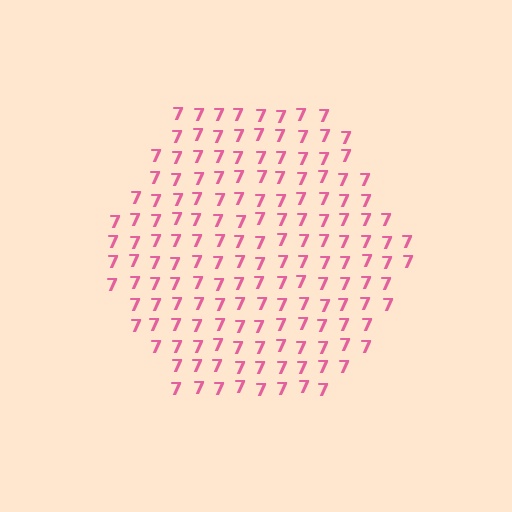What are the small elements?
The small elements are digit 7's.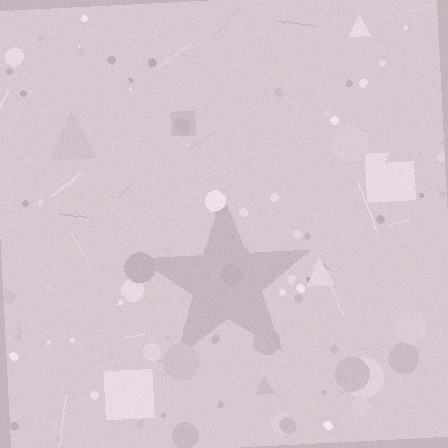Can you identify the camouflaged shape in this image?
The camouflaged shape is a star.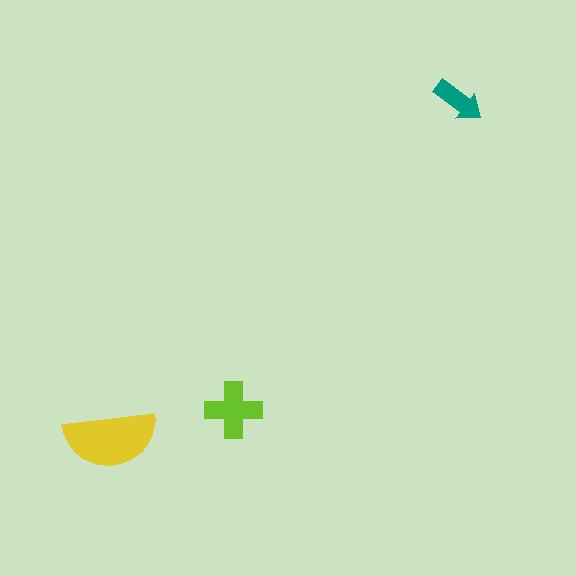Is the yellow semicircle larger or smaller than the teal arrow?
Larger.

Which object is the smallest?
The teal arrow.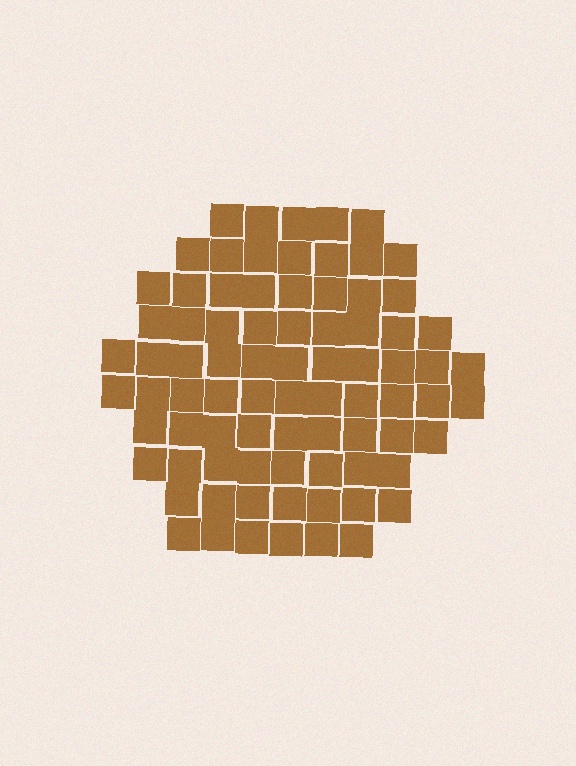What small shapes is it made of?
It is made of small squares.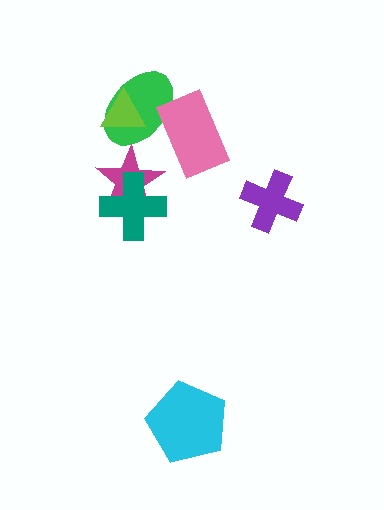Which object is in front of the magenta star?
The teal cross is in front of the magenta star.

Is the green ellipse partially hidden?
Yes, it is partially covered by another shape.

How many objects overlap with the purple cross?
0 objects overlap with the purple cross.